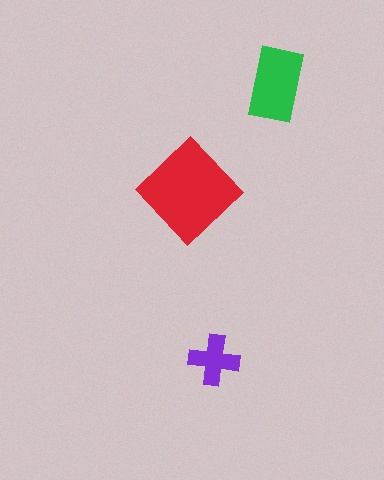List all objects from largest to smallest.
The red diamond, the green rectangle, the purple cross.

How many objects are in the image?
There are 3 objects in the image.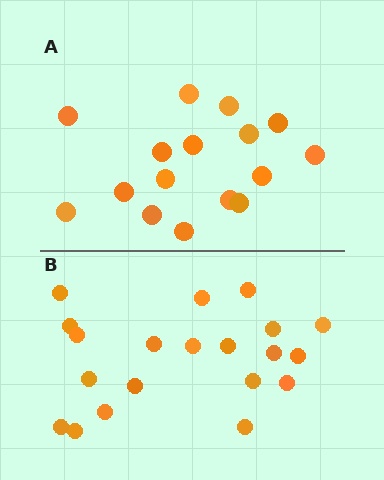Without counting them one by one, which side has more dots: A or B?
Region B (the bottom region) has more dots.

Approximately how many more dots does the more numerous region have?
Region B has about 4 more dots than region A.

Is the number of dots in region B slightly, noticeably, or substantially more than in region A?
Region B has noticeably more, but not dramatically so. The ratio is roughly 1.2 to 1.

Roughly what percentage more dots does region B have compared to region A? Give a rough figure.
About 25% more.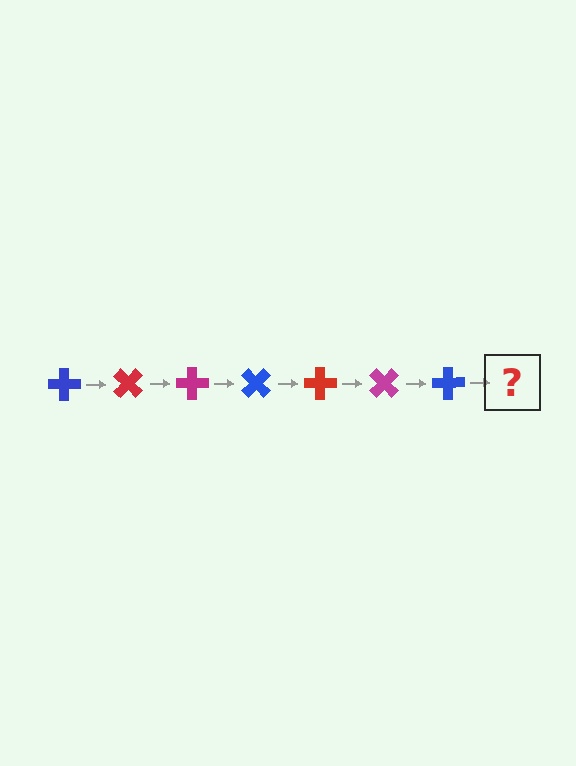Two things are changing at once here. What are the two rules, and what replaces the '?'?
The two rules are that it rotates 45 degrees each step and the color cycles through blue, red, and magenta. The '?' should be a red cross, rotated 315 degrees from the start.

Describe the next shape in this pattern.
It should be a red cross, rotated 315 degrees from the start.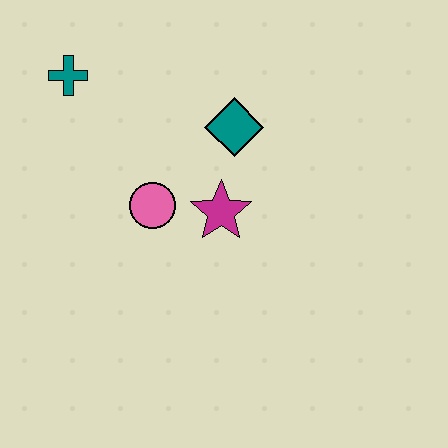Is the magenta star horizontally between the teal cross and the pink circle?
No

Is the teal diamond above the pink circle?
Yes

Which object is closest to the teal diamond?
The magenta star is closest to the teal diamond.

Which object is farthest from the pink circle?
The teal cross is farthest from the pink circle.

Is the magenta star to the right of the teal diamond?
No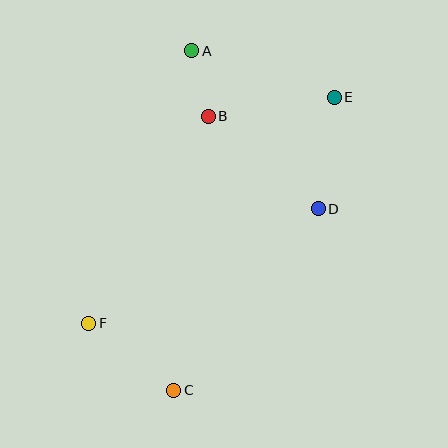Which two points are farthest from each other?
Points A and C are farthest from each other.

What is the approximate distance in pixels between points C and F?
The distance between C and F is approximately 108 pixels.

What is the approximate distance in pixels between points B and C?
The distance between B and C is approximately 276 pixels.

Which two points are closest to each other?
Points A and B are closest to each other.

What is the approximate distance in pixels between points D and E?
The distance between D and E is approximately 113 pixels.